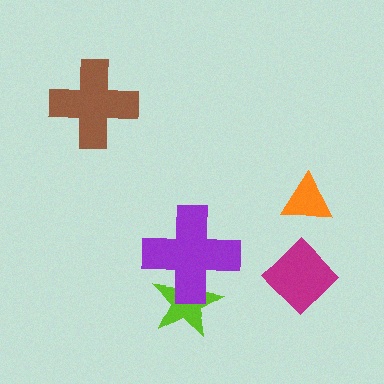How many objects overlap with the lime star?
1 object overlaps with the lime star.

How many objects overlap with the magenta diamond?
0 objects overlap with the magenta diamond.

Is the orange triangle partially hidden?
No, no other shape covers it.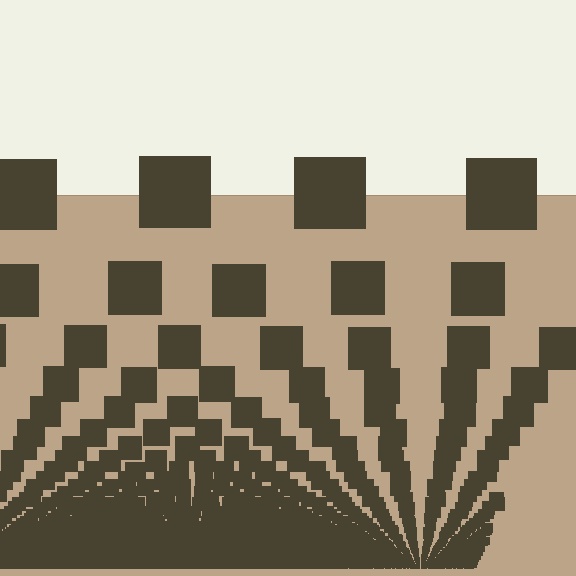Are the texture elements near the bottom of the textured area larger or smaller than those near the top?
Smaller. The gradient is inverted — elements near the bottom are smaller and denser.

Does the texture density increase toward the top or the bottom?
Density increases toward the bottom.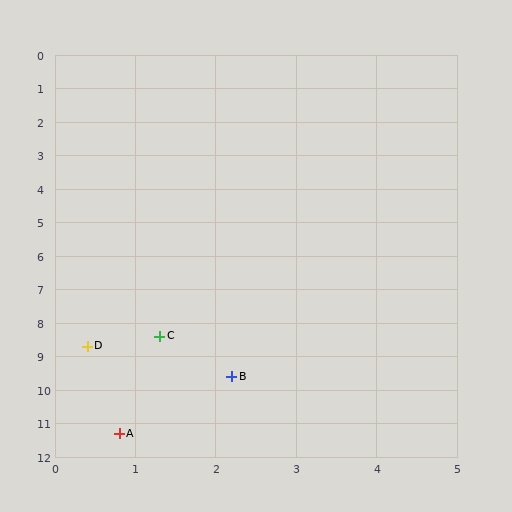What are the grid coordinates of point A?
Point A is at approximately (0.8, 11.3).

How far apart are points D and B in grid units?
Points D and B are about 2.0 grid units apart.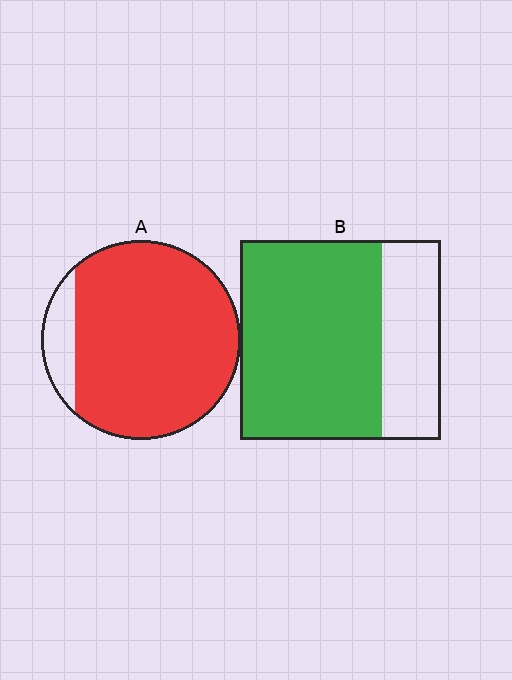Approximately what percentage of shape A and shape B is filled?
A is approximately 90% and B is approximately 70%.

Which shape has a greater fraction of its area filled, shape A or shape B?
Shape A.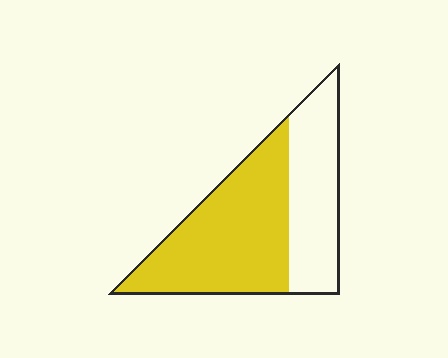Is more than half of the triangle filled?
Yes.